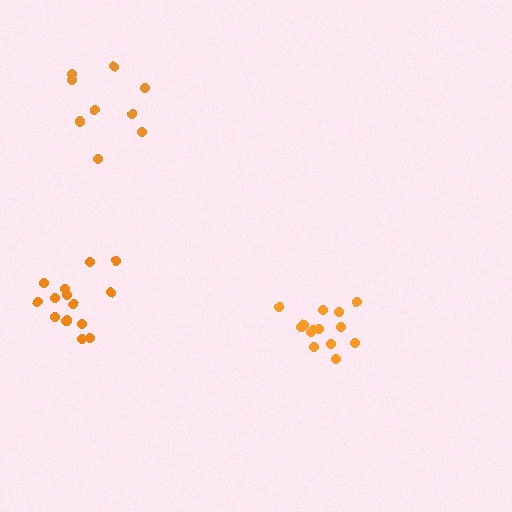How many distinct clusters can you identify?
There are 3 distinct clusters.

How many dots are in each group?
Group 1: 15 dots, Group 2: 9 dots, Group 3: 14 dots (38 total).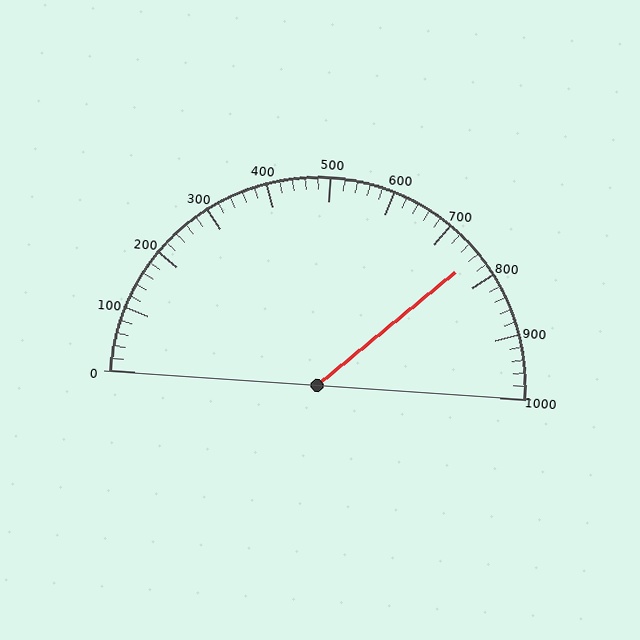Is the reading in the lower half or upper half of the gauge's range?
The reading is in the upper half of the range (0 to 1000).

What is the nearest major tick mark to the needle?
The nearest major tick mark is 800.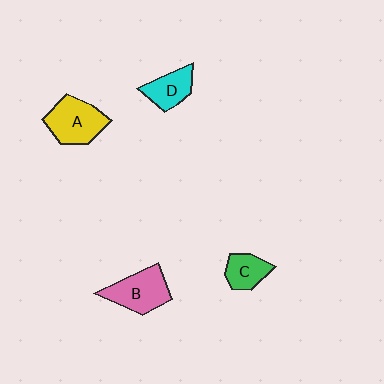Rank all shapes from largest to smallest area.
From largest to smallest: A (yellow), B (pink), D (cyan), C (green).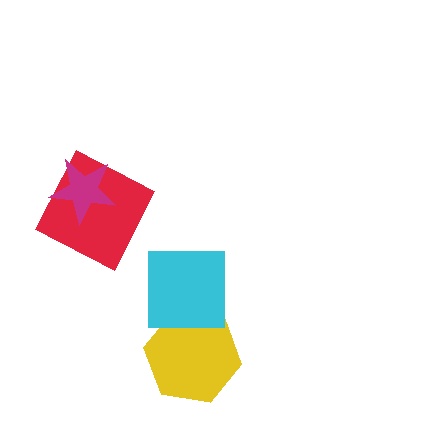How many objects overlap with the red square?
1 object overlaps with the red square.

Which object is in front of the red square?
The magenta star is in front of the red square.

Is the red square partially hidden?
Yes, it is partially covered by another shape.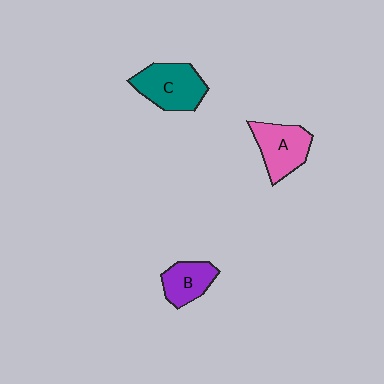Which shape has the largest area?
Shape C (teal).